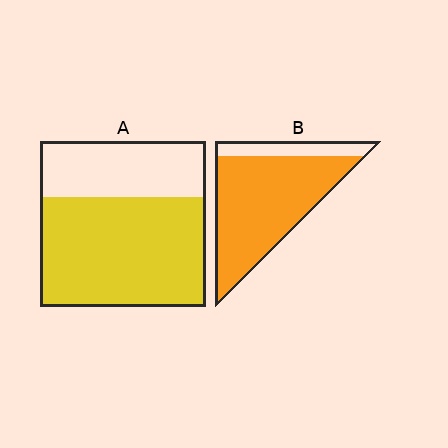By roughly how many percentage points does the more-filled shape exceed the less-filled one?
By roughly 15 percentage points (B over A).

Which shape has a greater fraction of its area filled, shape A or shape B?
Shape B.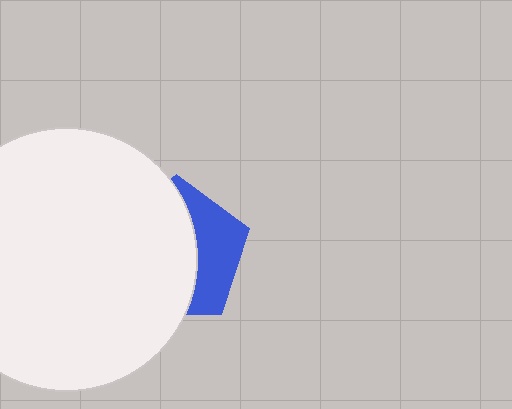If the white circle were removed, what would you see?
You would see the complete blue pentagon.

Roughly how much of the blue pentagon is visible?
A small part of it is visible (roughly 36%).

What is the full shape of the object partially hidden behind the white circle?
The partially hidden object is a blue pentagon.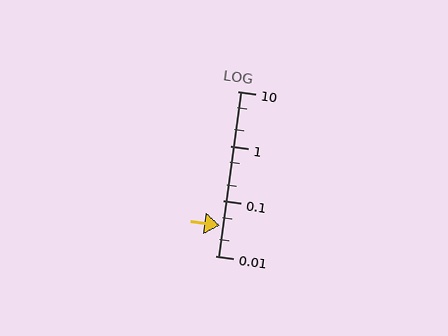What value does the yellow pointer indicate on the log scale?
The pointer indicates approximately 0.036.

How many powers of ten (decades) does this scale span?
The scale spans 3 decades, from 0.01 to 10.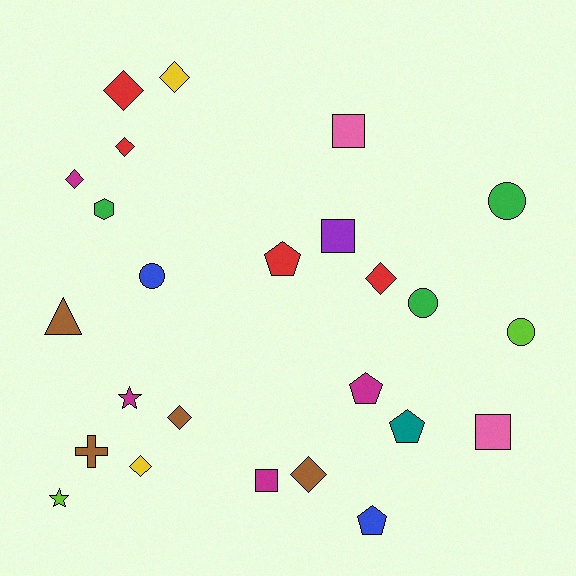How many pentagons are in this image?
There are 4 pentagons.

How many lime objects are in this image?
There are 2 lime objects.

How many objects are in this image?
There are 25 objects.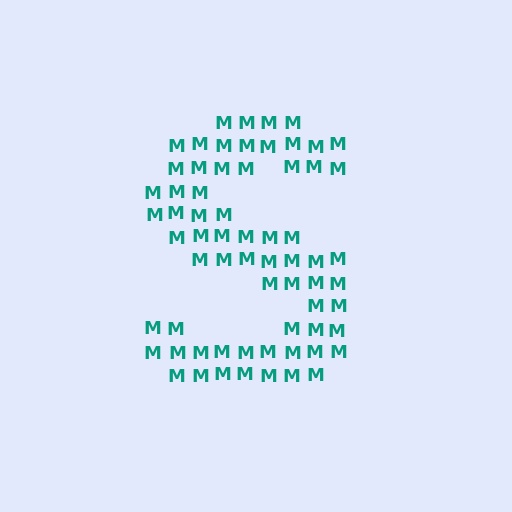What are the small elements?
The small elements are letter M's.